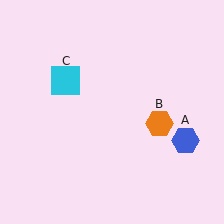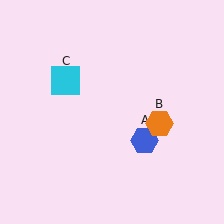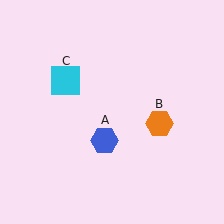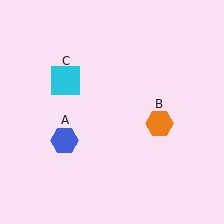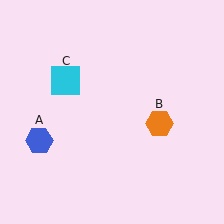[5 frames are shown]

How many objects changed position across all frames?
1 object changed position: blue hexagon (object A).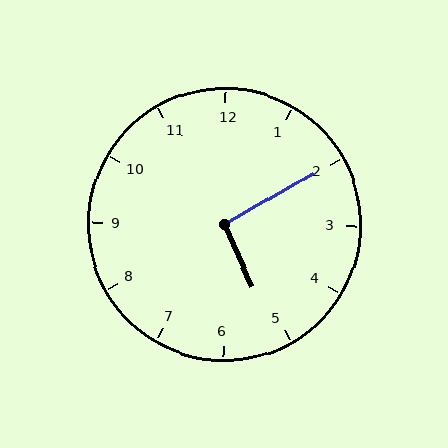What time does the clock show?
5:10.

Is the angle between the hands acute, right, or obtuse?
It is right.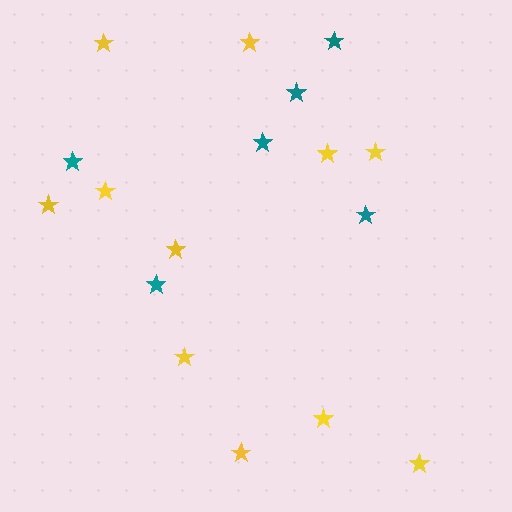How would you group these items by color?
There are 2 groups: one group of yellow stars (11) and one group of teal stars (6).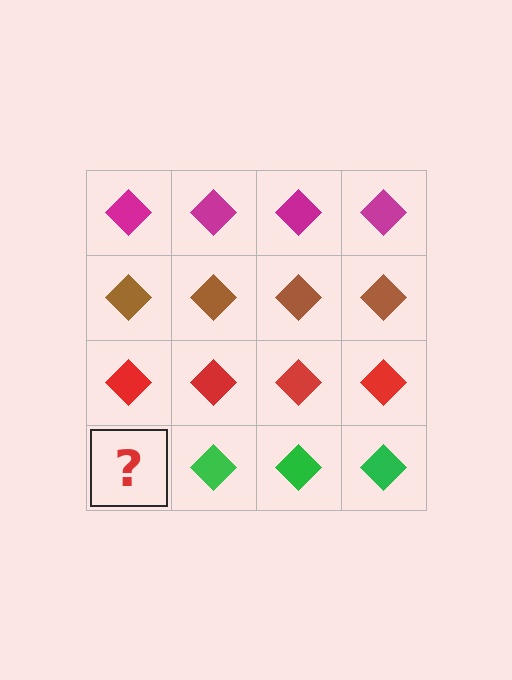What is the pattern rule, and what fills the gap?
The rule is that each row has a consistent color. The gap should be filled with a green diamond.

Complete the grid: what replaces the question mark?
The question mark should be replaced with a green diamond.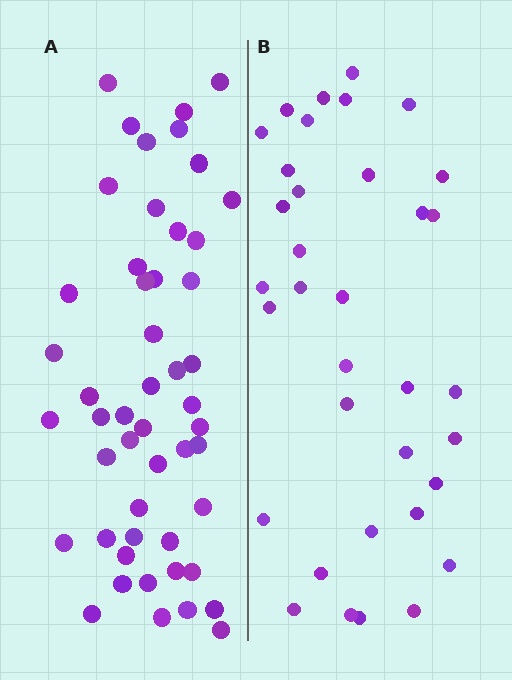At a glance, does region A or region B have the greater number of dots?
Region A (the left region) has more dots.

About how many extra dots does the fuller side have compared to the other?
Region A has approximately 15 more dots than region B.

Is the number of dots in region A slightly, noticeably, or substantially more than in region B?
Region A has noticeably more, but not dramatically so. The ratio is roughly 1.4 to 1.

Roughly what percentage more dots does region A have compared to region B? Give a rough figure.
About 45% more.